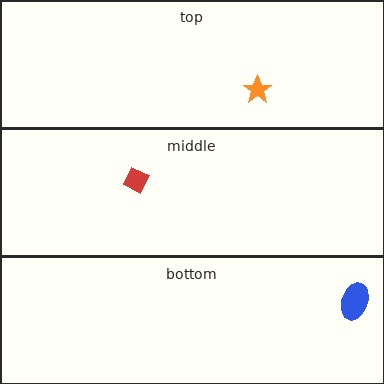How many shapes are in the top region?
1.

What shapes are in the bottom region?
The blue ellipse.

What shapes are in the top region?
The orange star.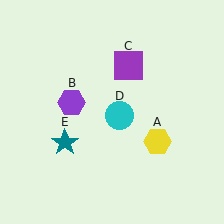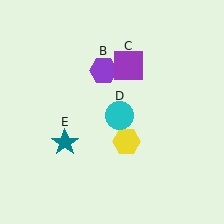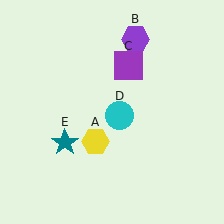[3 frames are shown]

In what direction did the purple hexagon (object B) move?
The purple hexagon (object B) moved up and to the right.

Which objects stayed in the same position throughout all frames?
Purple square (object C) and cyan circle (object D) and teal star (object E) remained stationary.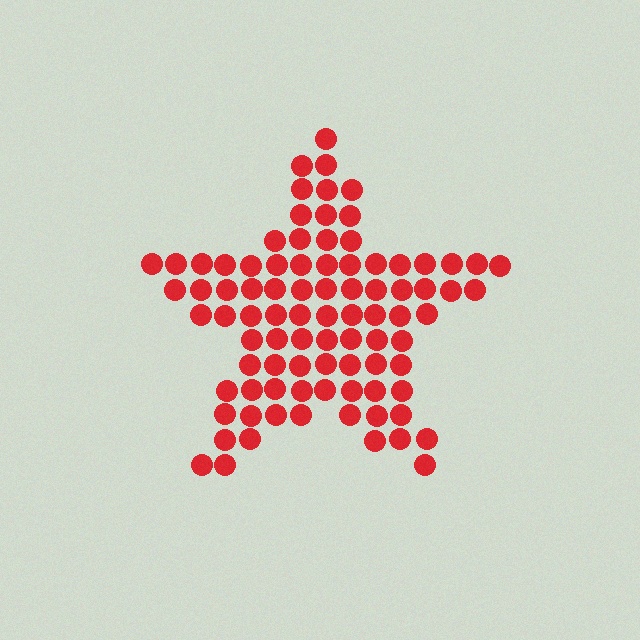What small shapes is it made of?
It is made of small circles.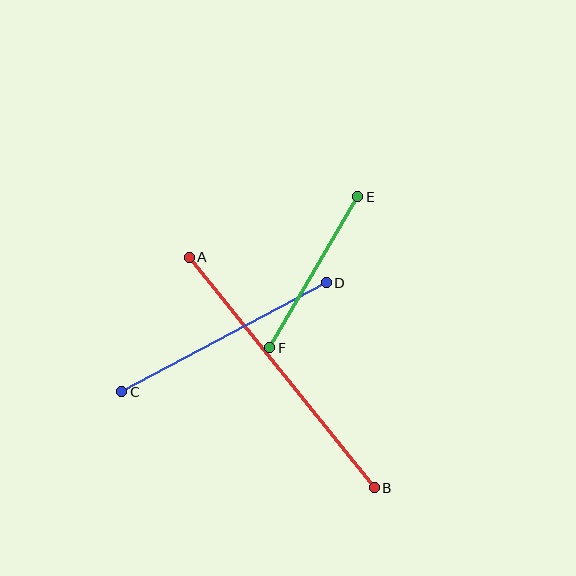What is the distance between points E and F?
The distance is approximately 175 pixels.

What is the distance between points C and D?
The distance is approximately 232 pixels.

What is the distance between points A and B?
The distance is approximately 296 pixels.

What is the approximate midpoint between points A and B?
The midpoint is at approximately (282, 373) pixels.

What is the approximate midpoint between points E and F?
The midpoint is at approximately (314, 272) pixels.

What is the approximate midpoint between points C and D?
The midpoint is at approximately (224, 337) pixels.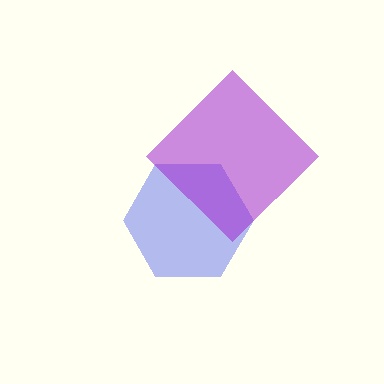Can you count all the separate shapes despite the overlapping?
Yes, there are 2 separate shapes.